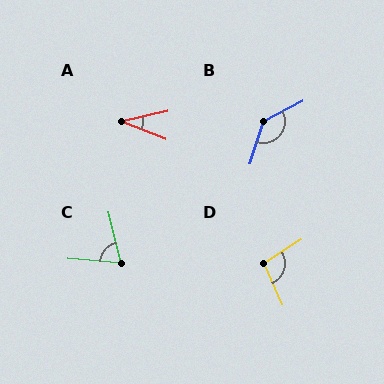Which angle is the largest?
B, at approximately 135 degrees.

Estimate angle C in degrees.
Approximately 71 degrees.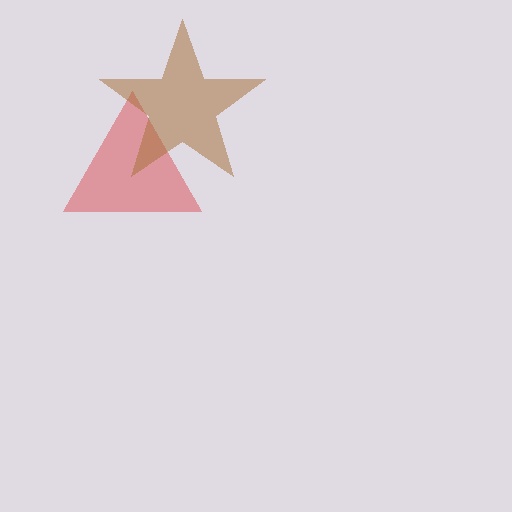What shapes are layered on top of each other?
The layered shapes are: a red triangle, a brown star.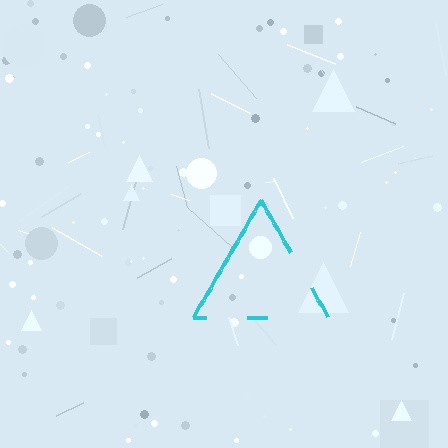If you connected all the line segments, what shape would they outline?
They would outline a triangle.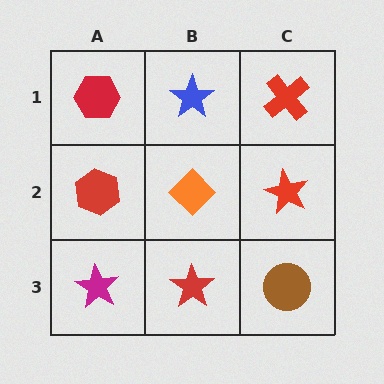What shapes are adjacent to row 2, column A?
A red hexagon (row 1, column A), a magenta star (row 3, column A), an orange diamond (row 2, column B).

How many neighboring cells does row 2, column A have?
3.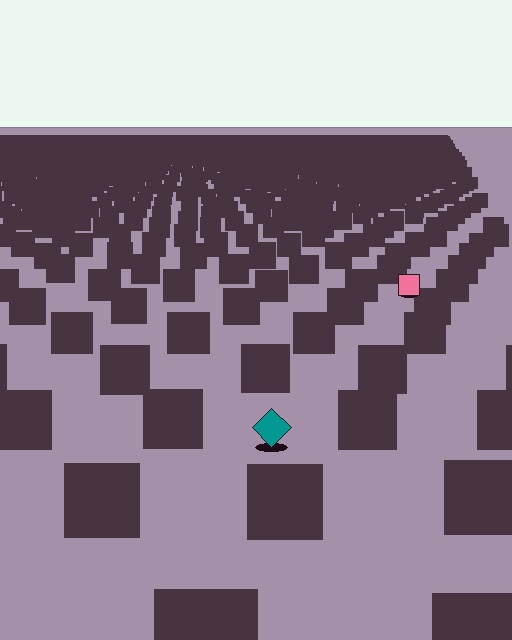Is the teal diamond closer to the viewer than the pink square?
Yes. The teal diamond is closer — you can tell from the texture gradient: the ground texture is coarser near it.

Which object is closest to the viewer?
The teal diamond is closest. The texture marks near it are larger and more spread out.